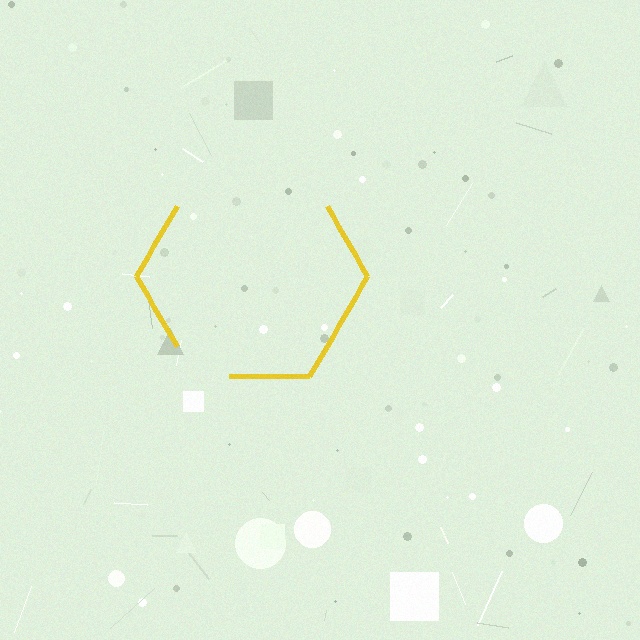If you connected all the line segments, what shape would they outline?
They would outline a hexagon.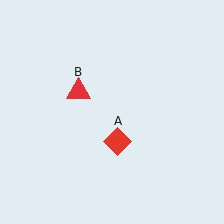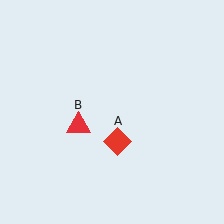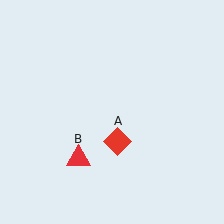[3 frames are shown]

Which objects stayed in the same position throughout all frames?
Red diamond (object A) remained stationary.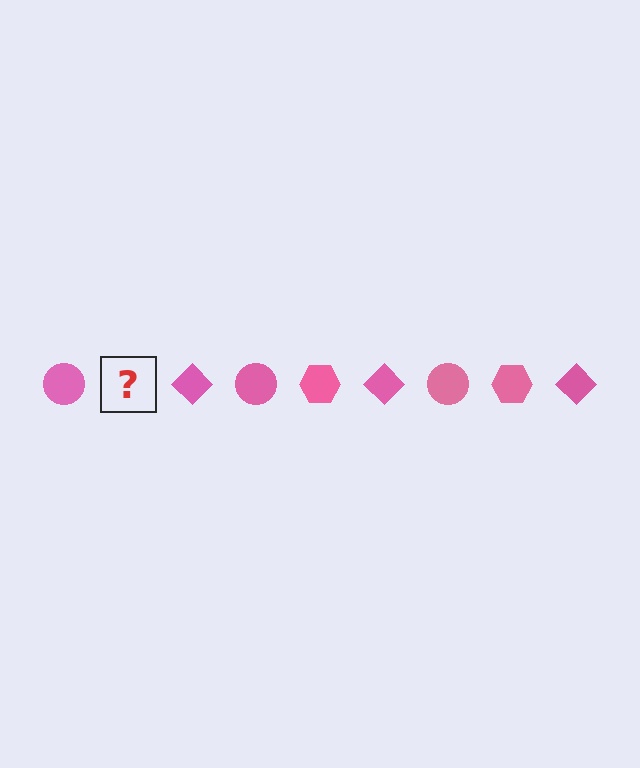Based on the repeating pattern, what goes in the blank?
The blank should be a pink hexagon.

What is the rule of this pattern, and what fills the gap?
The rule is that the pattern cycles through circle, hexagon, diamond shapes in pink. The gap should be filled with a pink hexagon.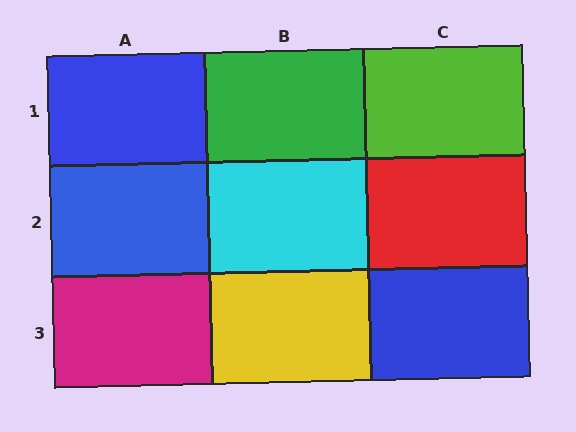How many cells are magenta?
1 cell is magenta.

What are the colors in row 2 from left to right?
Blue, cyan, red.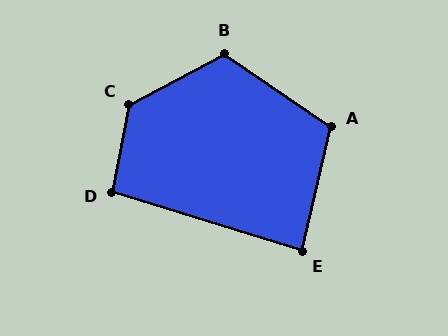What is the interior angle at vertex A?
Approximately 112 degrees (obtuse).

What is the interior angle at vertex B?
Approximately 117 degrees (obtuse).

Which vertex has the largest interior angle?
C, at approximately 129 degrees.